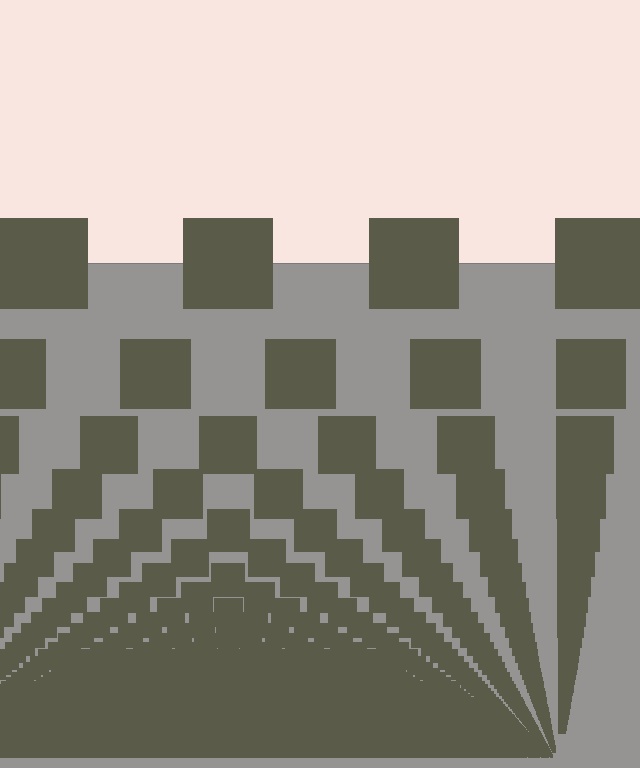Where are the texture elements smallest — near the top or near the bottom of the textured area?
Near the bottom.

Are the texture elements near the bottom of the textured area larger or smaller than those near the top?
Smaller. The gradient is inverted — elements near the bottom are smaller and denser.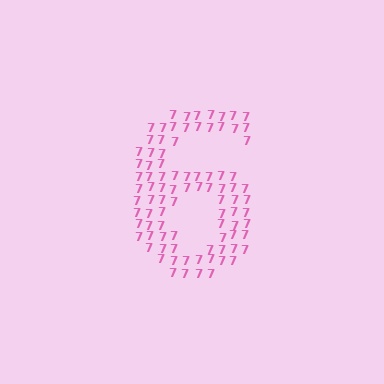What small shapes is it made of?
It is made of small digit 7's.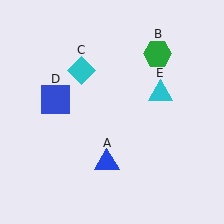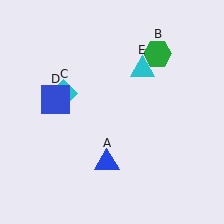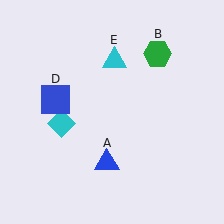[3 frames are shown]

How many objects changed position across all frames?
2 objects changed position: cyan diamond (object C), cyan triangle (object E).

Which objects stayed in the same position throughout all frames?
Blue triangle (object A) and green hexagon (object B) and blue square (object D) remained stationary.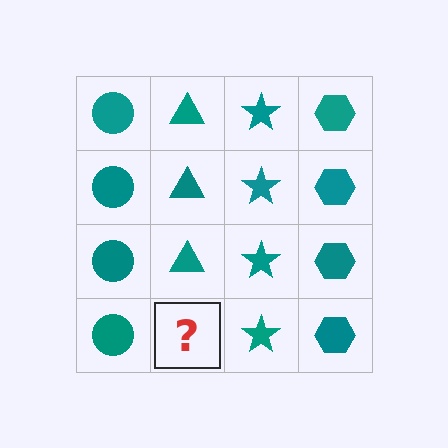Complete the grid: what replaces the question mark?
The question mark should be replaced with a teal triangle.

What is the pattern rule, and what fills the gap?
The rule is that each column has a consistent shape. The gap should be filled with a teal triangle.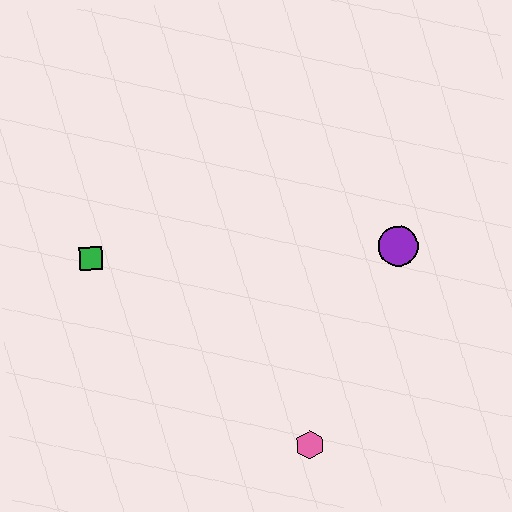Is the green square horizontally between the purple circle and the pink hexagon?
No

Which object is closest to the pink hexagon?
The purple circle is closest to the pink hexagon.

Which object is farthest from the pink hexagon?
The green square is farthest from the pink hexagon.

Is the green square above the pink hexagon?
Yes